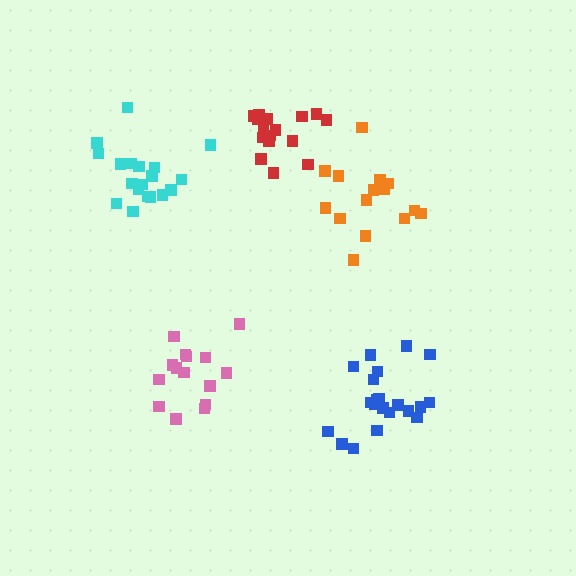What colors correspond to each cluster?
The clusters are colored: orange, red, pink, blue, cyan.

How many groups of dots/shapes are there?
There are 5 groups.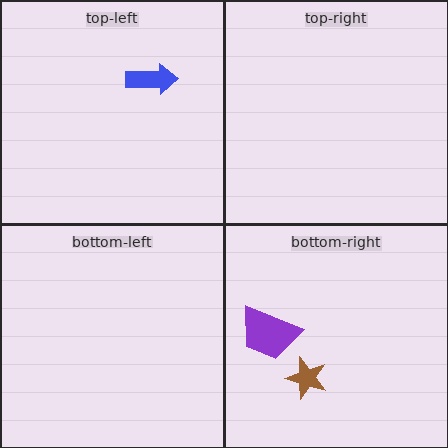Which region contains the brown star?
The bottom-right region.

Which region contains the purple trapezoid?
The bottom-right region.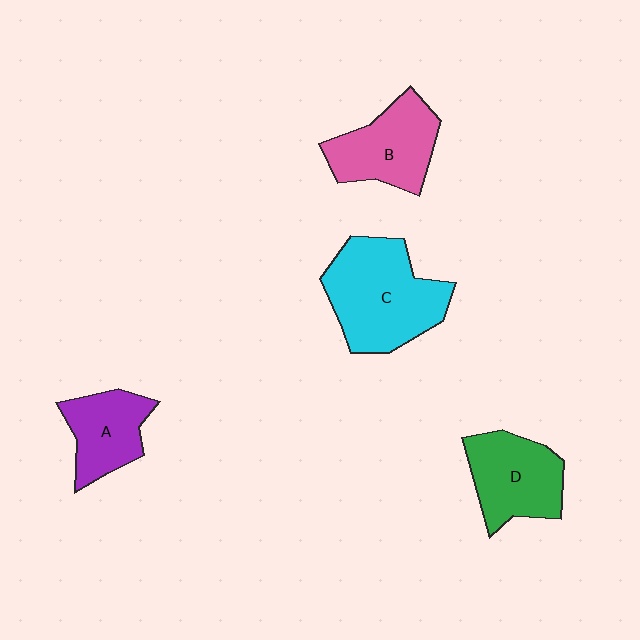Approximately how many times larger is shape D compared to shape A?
Approximately 1.2 times.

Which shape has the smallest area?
Shape A (purple).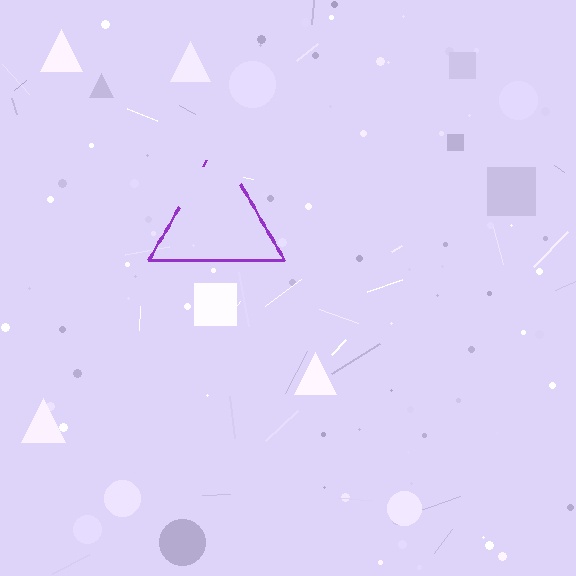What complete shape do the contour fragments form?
The contour fragments form a triangle.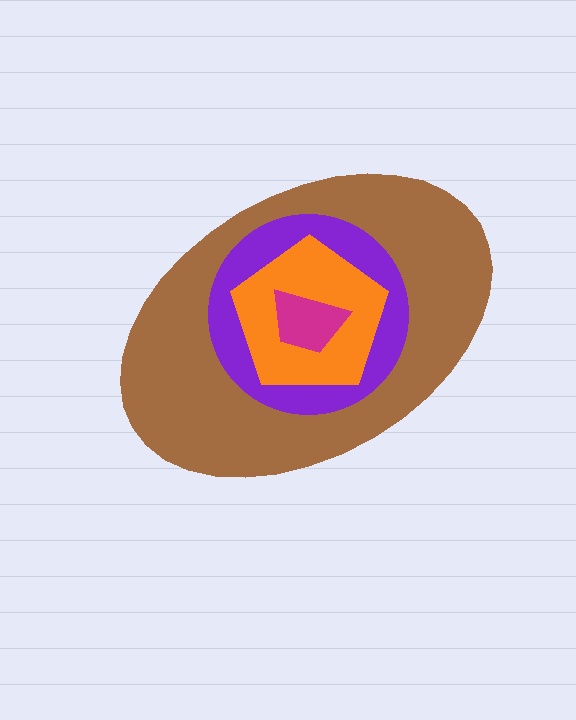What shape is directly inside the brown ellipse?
The purple circle.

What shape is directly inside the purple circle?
The orange pentagon.